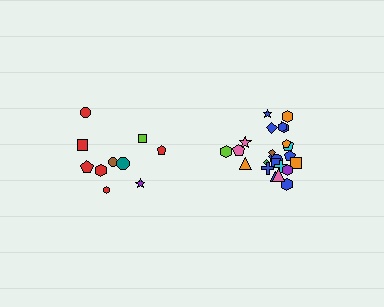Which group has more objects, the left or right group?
The right group.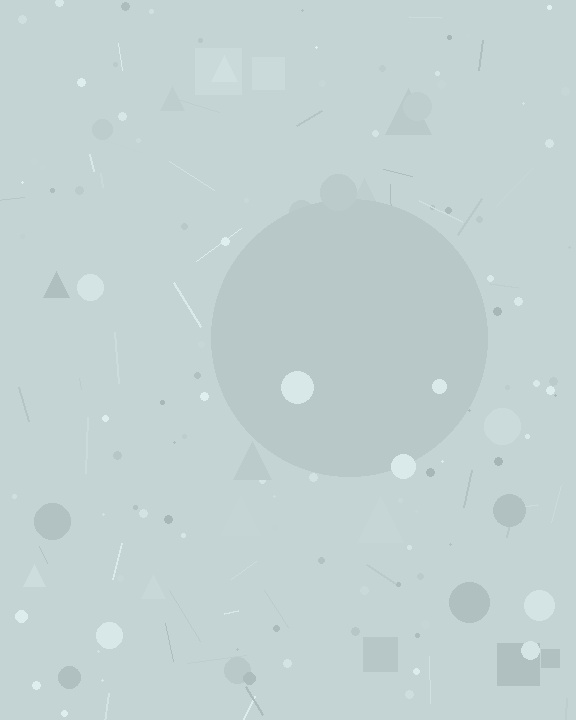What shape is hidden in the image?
A circle is hidden in the image.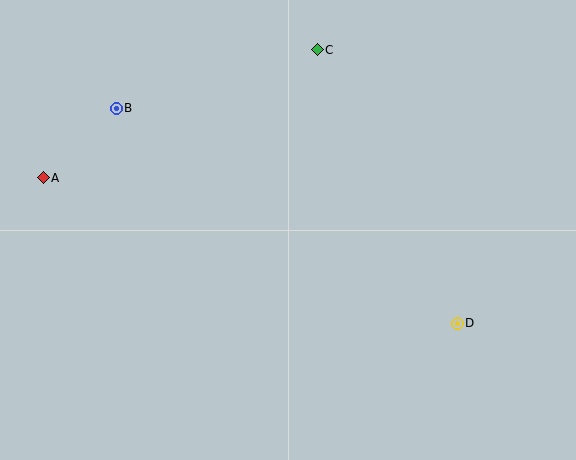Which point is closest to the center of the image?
Point C at (317, 50) is closest to the center.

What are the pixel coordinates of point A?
Point A is at (43, 178).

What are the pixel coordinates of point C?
Point C is at (317, 50).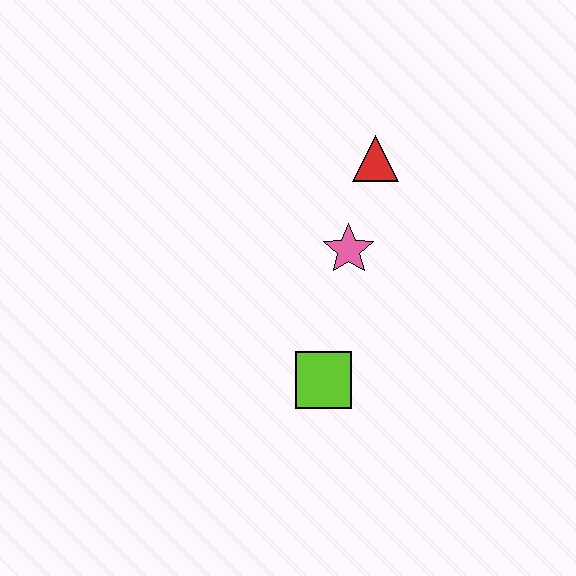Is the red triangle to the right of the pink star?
Yes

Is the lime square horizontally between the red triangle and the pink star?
No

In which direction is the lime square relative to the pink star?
The lime square is below the pink star.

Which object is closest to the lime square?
The pink star is closest to the lime square.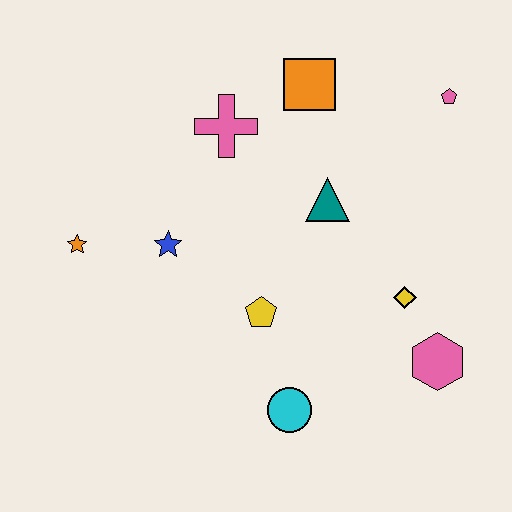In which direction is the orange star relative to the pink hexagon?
The orange star is to the left of the pink hexagon.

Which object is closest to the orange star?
The blue star is closest to the orange star.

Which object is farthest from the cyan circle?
The pink pentagon is farthest from the cyan circle.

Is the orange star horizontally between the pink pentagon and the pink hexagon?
No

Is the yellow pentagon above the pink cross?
No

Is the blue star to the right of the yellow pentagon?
No